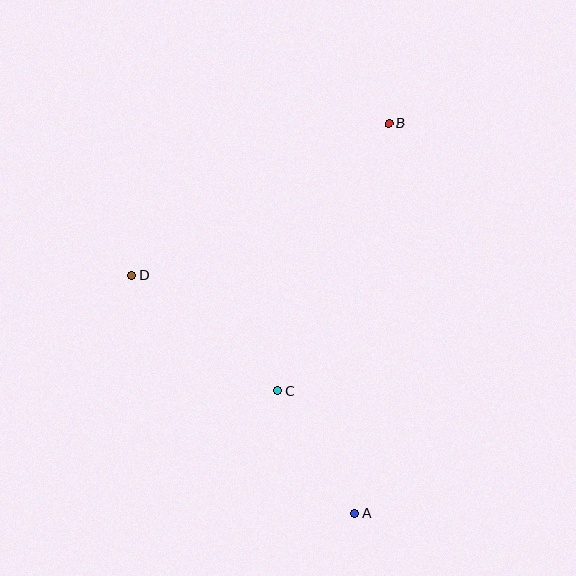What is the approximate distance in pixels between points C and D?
The distance between C and D is approximately 187 pixels.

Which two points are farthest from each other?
Points A and B are farthest from each other.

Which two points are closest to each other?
Points A and C are closest to each other.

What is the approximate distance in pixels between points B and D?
The distance between B and D is approximately 298 pixels.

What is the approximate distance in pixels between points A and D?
The distance between A and D is approximately 326 pixels.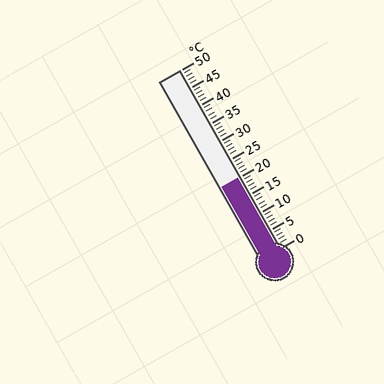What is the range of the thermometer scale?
The thermometer scale ranges from 0°C to 50°C.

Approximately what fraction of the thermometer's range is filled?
The thermometer is filled to approximately 40% of its range.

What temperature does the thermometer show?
The thermometer shows approximately 20°C.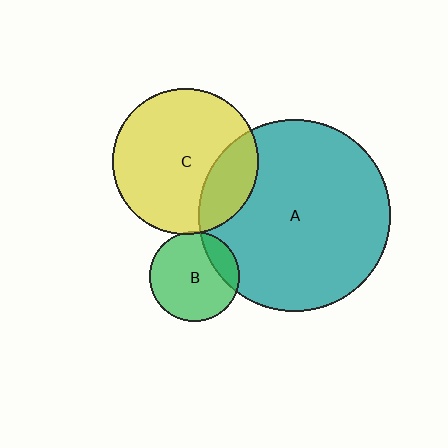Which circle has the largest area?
Circle A (teal).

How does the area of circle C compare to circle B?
Approximately 2.7 times.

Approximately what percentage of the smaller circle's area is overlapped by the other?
Approximately 20%.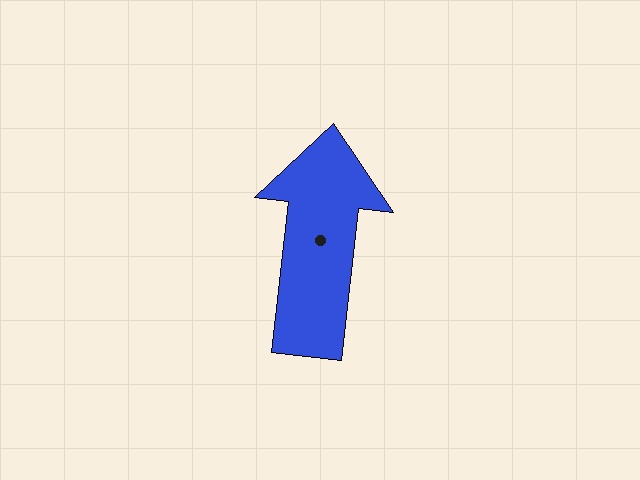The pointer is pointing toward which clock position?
Roughly 12 o'clock.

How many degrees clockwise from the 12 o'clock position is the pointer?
Approximately 6 degrees.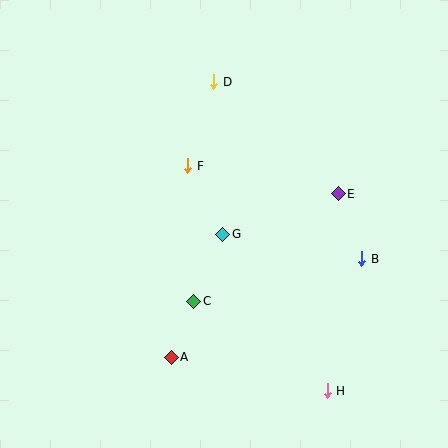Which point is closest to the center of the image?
Point G at (223, 234) is closest to the center.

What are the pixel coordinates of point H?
Point H is at (327, 391).